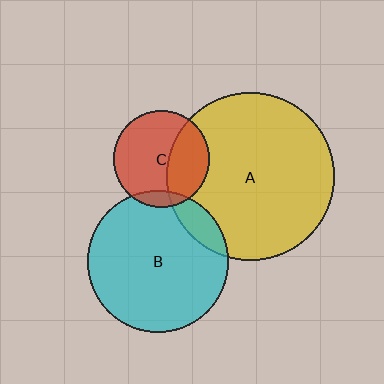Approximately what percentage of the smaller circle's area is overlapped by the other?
Approximately 10%.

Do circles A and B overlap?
Yes.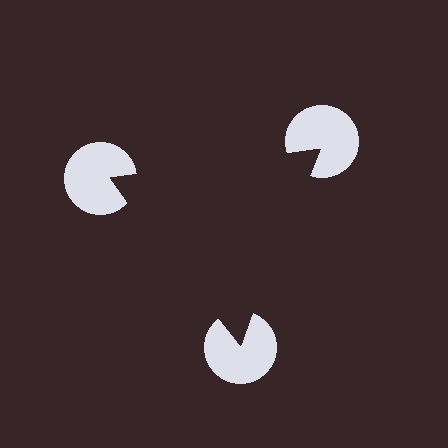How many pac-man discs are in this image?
There are 3 — one at each vertex of the illusory triangle.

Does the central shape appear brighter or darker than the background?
It typically appears slightly darker than the background, even though no actual brightness change is drawn.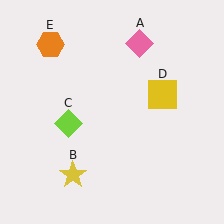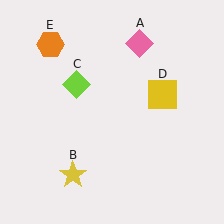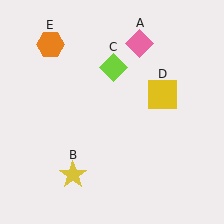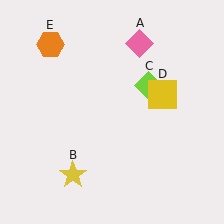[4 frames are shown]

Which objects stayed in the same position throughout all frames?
Pink diamond (object A) and yellow star (object B) and yellow square (object D) and orange hexagon (object E) remained stationary.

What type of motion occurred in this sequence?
The lime diamond (object C) rotated clockwise around the center of the scene.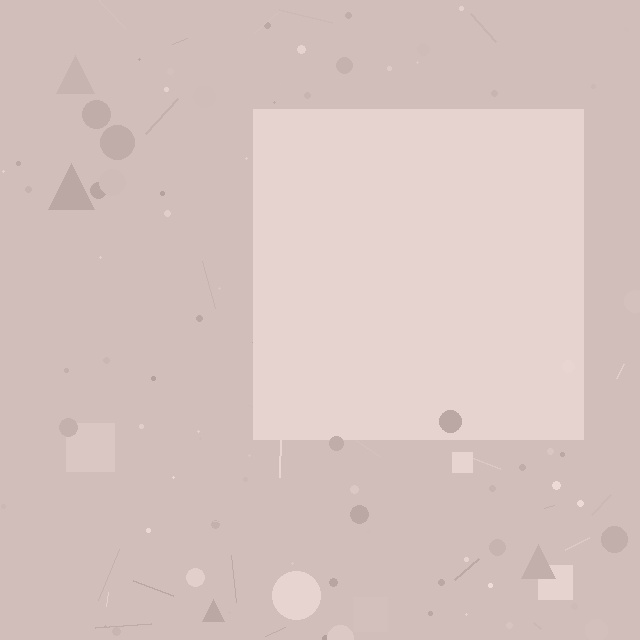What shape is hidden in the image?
A square is hidden in the image.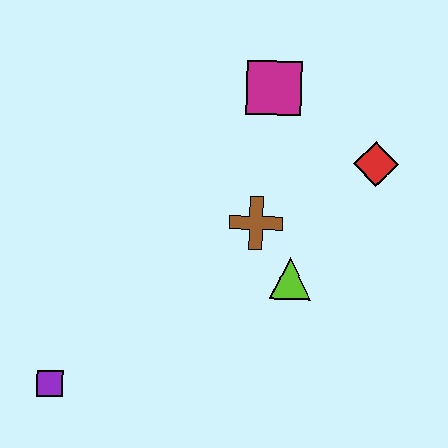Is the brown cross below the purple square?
No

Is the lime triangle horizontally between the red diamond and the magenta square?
Yes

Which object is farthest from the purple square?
The red diamond is farthest from the purple square.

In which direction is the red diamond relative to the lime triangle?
The red diamond is above the lime triangle.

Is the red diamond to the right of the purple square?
Yes